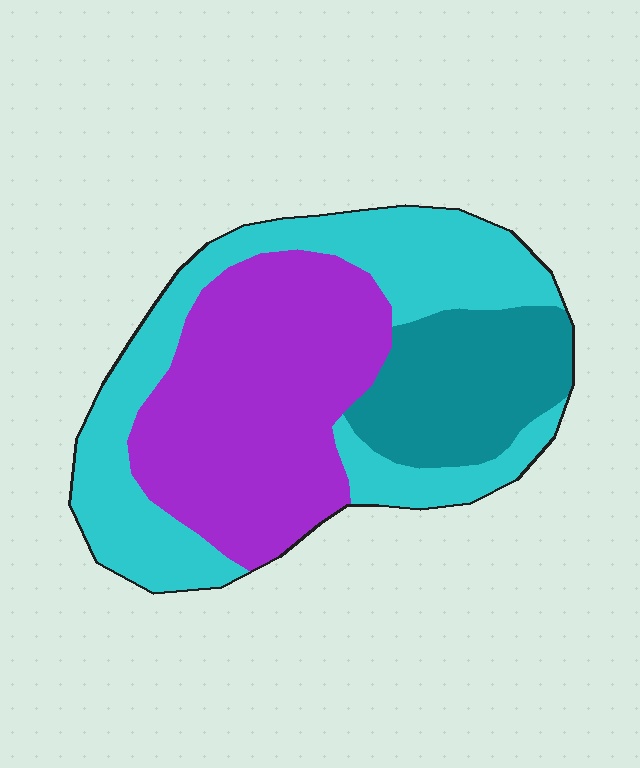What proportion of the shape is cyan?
Cyan takes up about two fifths (2/5) of the shape.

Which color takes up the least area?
Teal, at roughly 20%.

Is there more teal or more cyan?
Cyan.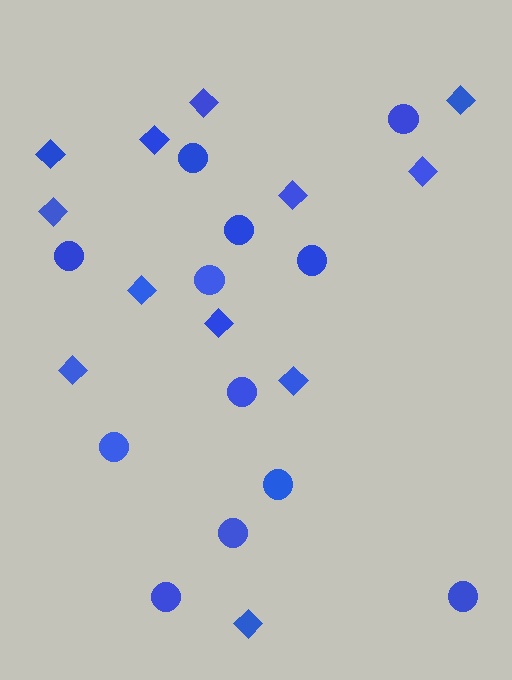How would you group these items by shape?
There are 2 groups: one group of diamonds (12) and one group of circles (12).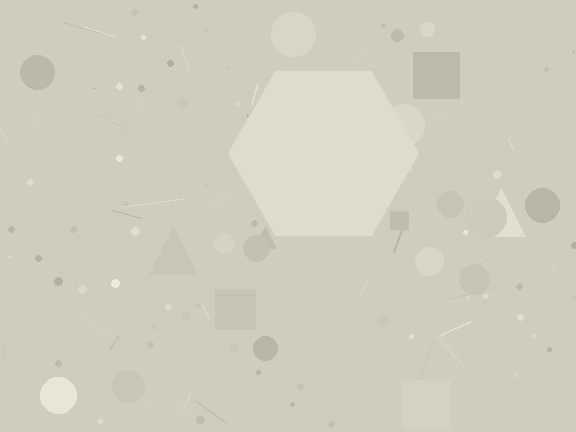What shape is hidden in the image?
A hexagon is hidden in the image.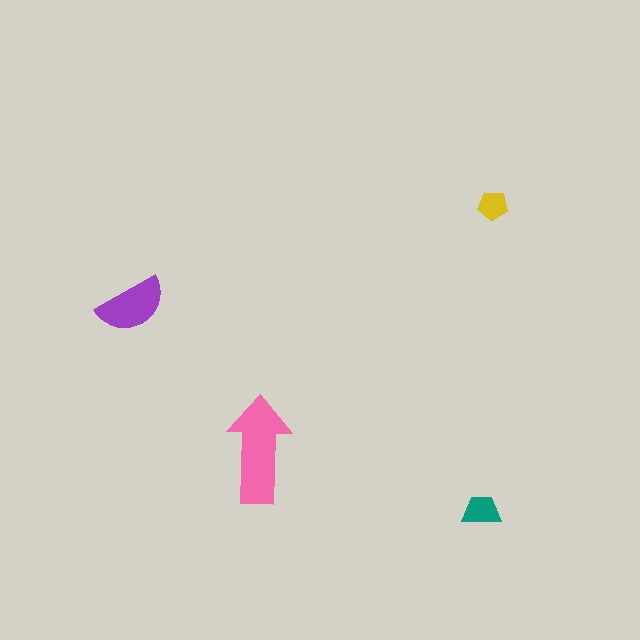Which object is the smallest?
The yellow pentagon.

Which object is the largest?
The pink arrow.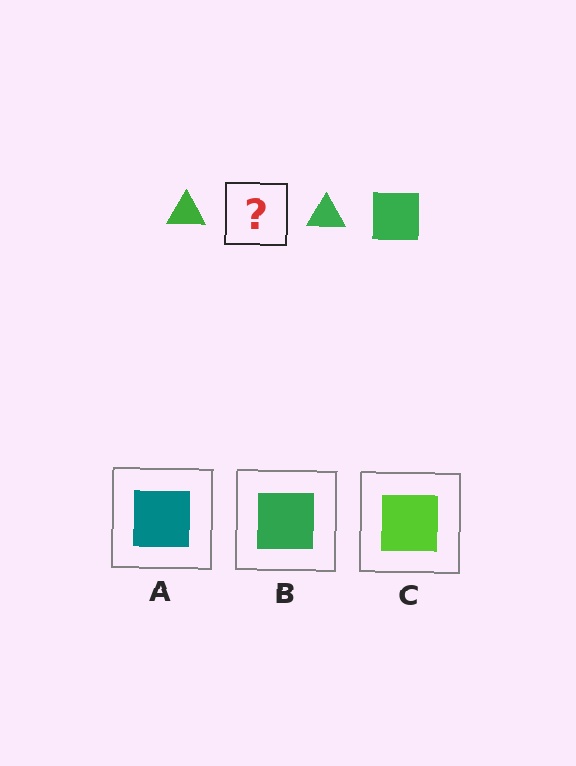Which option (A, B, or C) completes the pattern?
B.